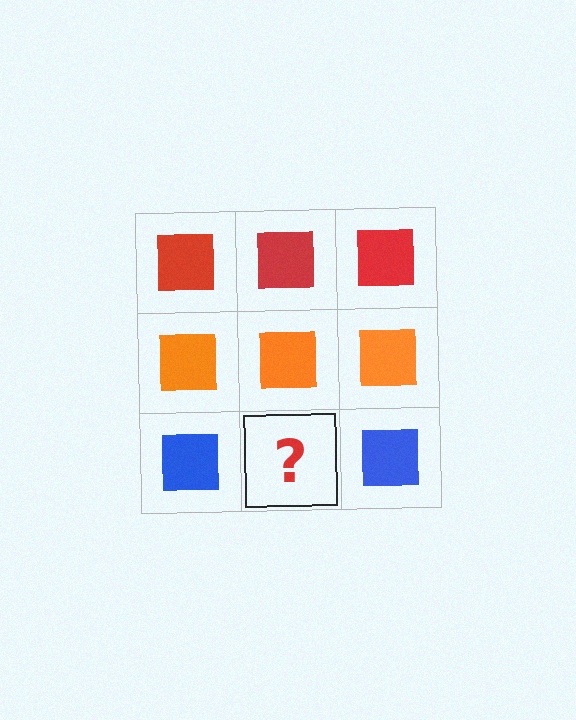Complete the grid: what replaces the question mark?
The question mark should be replaced with a blue square.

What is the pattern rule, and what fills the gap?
The rule is that each row has a consistent color. The gap should be filled with a blue square.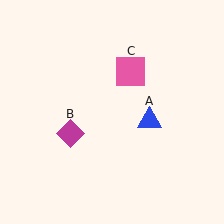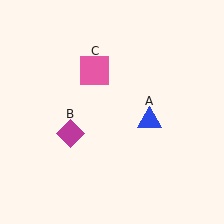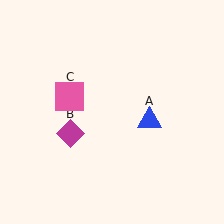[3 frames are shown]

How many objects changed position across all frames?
1 object changed position: pink square (object C).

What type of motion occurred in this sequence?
The pink square (object C) rotated counterclockwise around the center of the scene.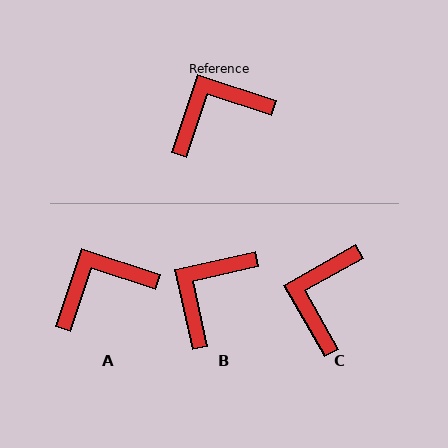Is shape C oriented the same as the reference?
No, it is off by about 48 degrees.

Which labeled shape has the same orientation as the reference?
A.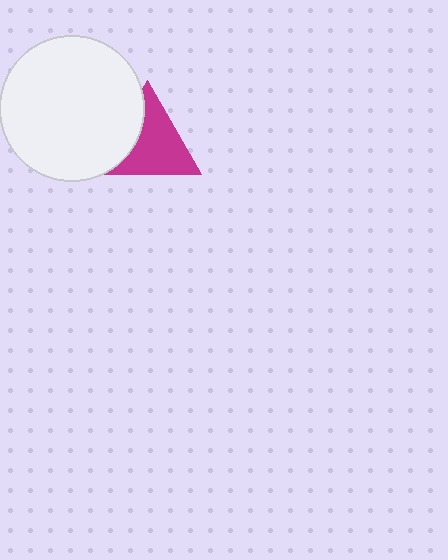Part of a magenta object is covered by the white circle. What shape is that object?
It is a triangle.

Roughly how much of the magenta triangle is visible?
Most of it is visible (roughly 69%).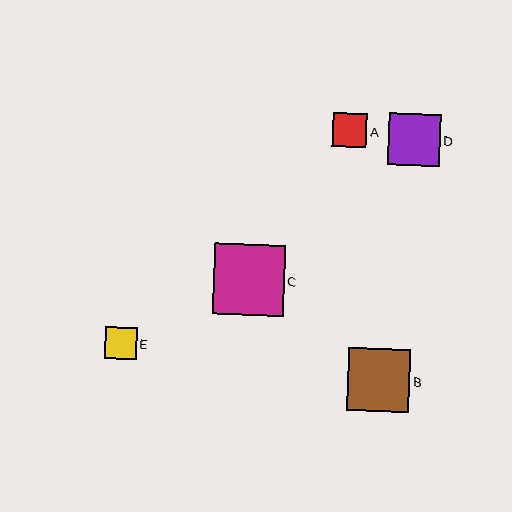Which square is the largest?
Square C is the largest with a size of approximately 70 pixels.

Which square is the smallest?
Square E is the smallest with a size of approximately 32 pixels.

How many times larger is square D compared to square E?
Square D is approximately 1.6 times the size of square E.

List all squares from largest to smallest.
From largest to smallest: C, B, D, A, E.